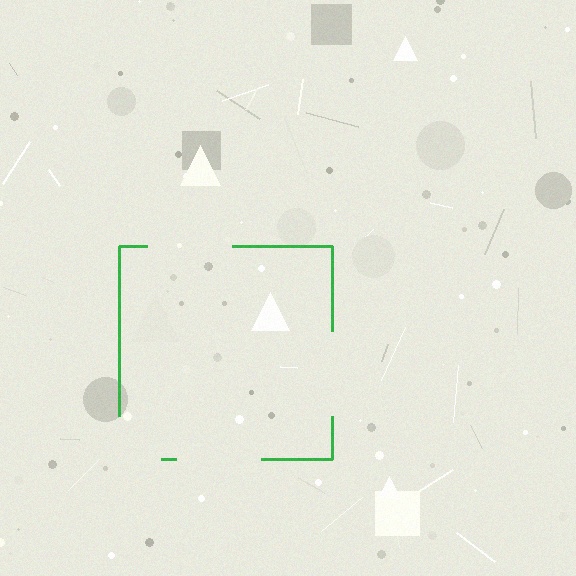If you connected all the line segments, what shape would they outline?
They would outline a square.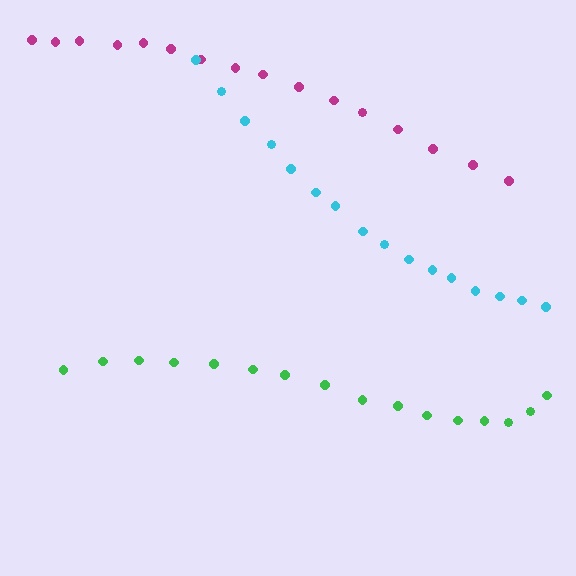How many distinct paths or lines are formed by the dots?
There are 3 distinct paths.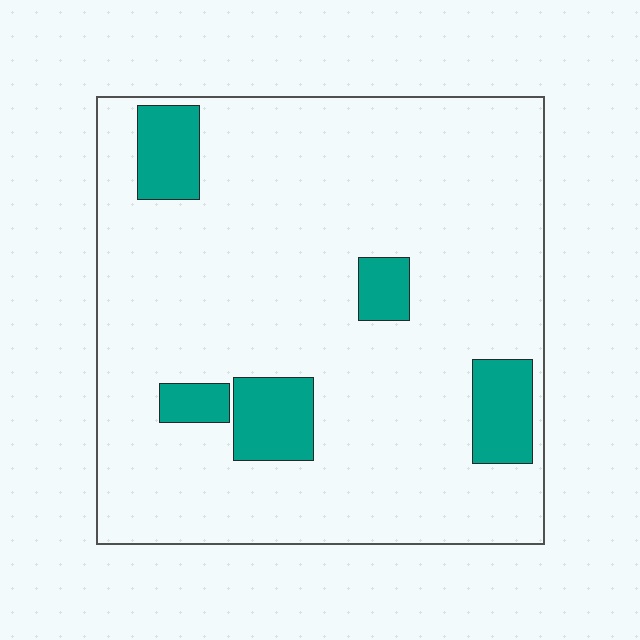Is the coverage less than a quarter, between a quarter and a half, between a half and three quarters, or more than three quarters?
Less than a quarter.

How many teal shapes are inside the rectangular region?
5.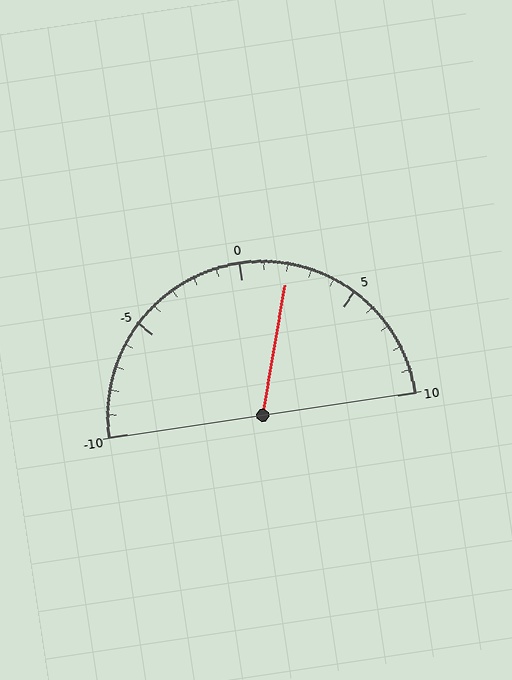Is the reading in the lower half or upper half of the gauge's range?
The reading is in the upper half of the range (-10 to 10).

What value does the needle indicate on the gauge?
The needle indicates approximately 2.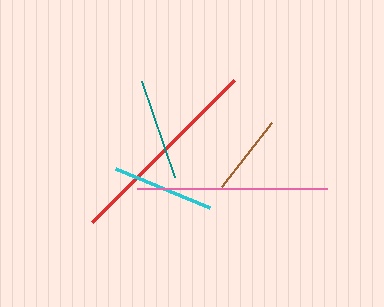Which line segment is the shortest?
The brown line is the shortest at approximately 82 pixels.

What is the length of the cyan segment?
The cyan segment is approximately 102 pixels long.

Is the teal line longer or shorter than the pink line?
The pink line is longer than the teal line.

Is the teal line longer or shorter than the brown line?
The teal line is longer than the brown line.